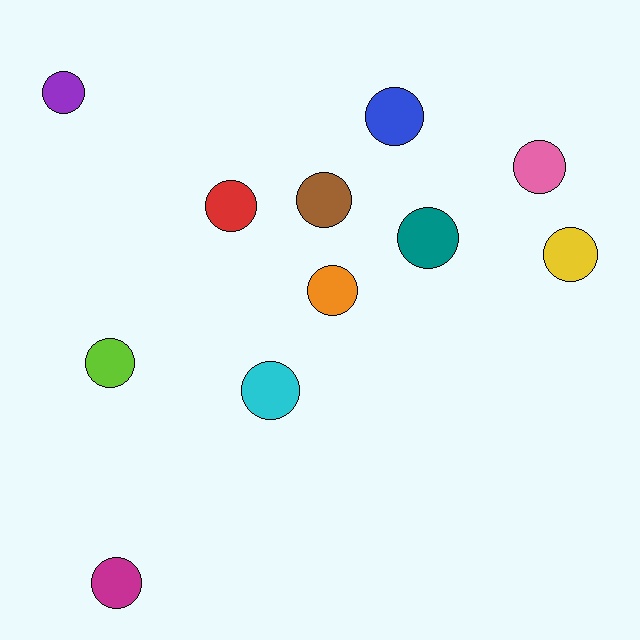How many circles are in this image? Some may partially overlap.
There are 11 circles.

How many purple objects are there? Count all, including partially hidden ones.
There is 1 purple object.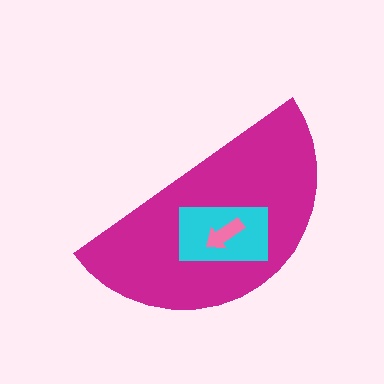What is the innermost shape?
The pink arrow.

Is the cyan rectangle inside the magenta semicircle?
Yes.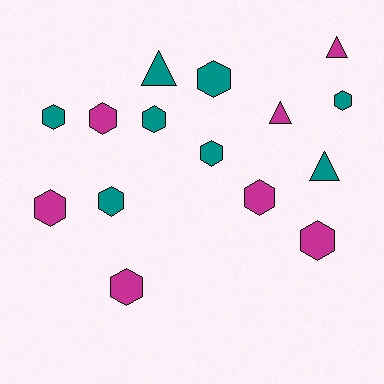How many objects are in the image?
There are 15 objects.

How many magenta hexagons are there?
There are 5 magenta hexagons.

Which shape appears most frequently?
Hexagon, with 11 objects.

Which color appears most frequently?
Teal, with 8 objects.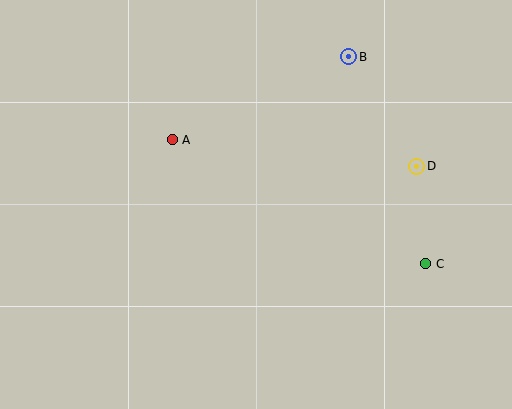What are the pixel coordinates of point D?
Point D is at (417, 166).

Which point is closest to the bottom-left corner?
Point A is closest to the bottom-left corner.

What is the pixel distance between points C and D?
The distance between C and D is 98 pixels.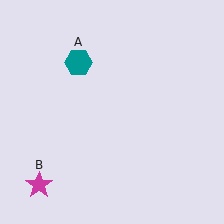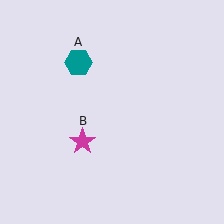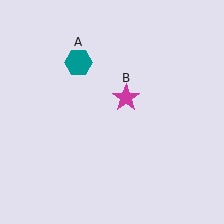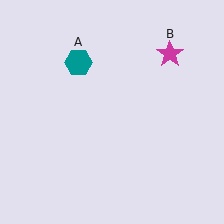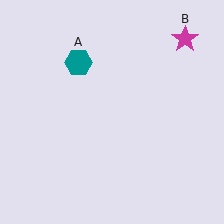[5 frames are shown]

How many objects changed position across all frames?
1 object changed position: magenta star (object B).